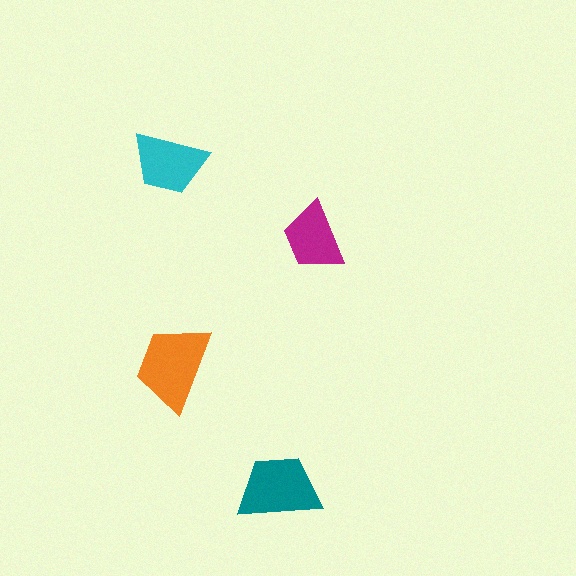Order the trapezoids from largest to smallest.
the orange one, the teal one, the cyan one, the magenta one.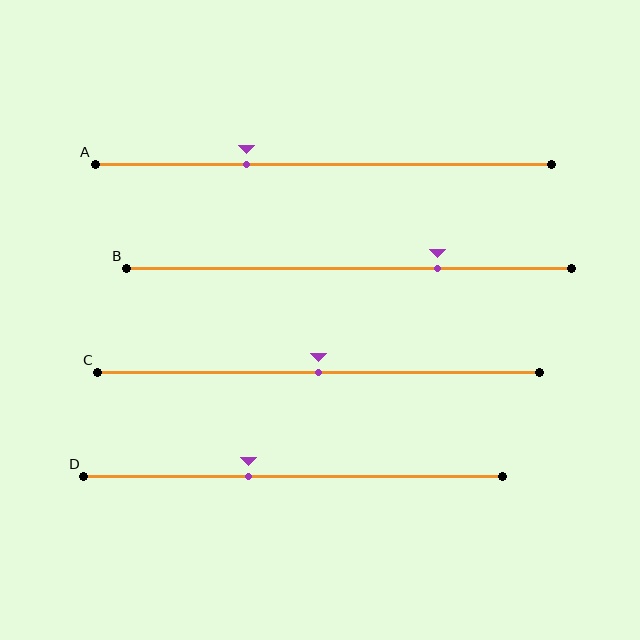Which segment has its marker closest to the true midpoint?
Segment C has its marker closest to the true midpoint.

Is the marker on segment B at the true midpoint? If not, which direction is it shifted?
No, the marker on segment B is shifted to the right by about 20% of the segment length.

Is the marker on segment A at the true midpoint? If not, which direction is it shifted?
No, the marker on segment A is shifted to the left by about 17% of the segment length.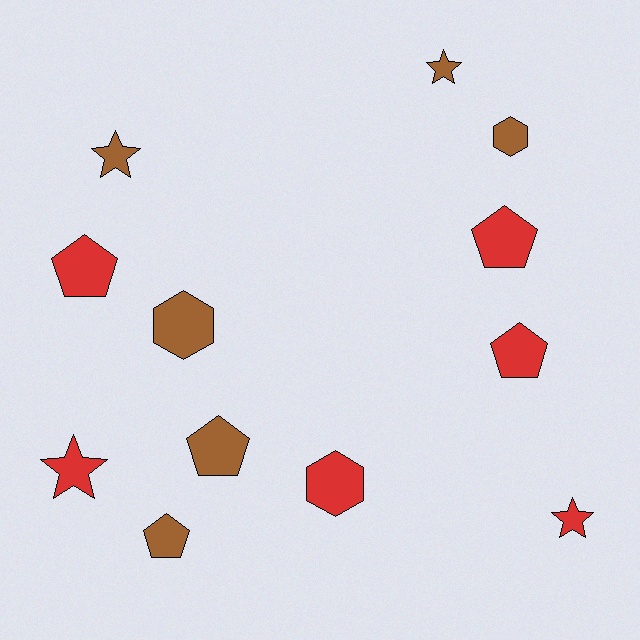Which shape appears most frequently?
Pentagon, with 5 objects.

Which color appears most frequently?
Red, with 6 objects.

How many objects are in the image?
There are 12 objects.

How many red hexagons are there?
There is 1 red hexagon.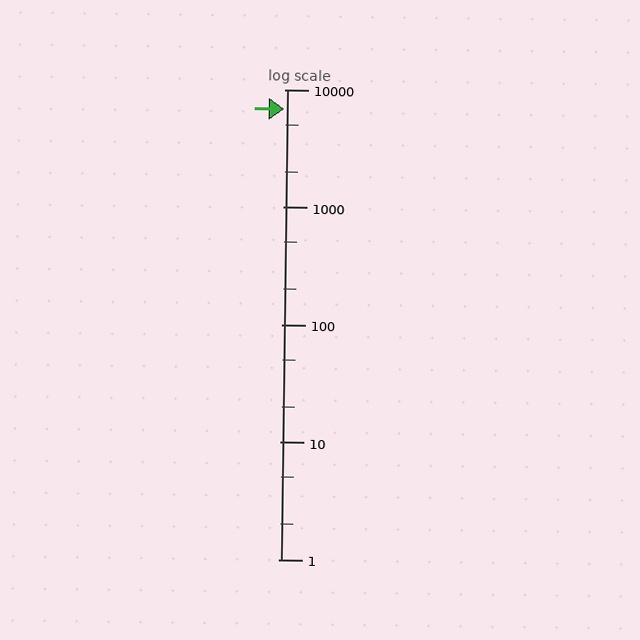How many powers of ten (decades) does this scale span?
The scale spans 4 decades, from 1 to 10000.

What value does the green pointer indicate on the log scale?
The pointer indicates approximately 6800.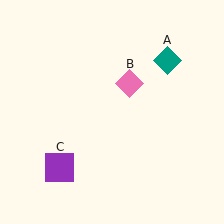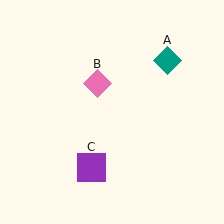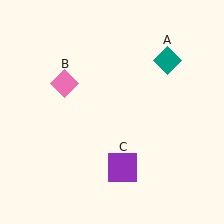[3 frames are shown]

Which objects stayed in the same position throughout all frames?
Teal diamond (object A) remained stationary.